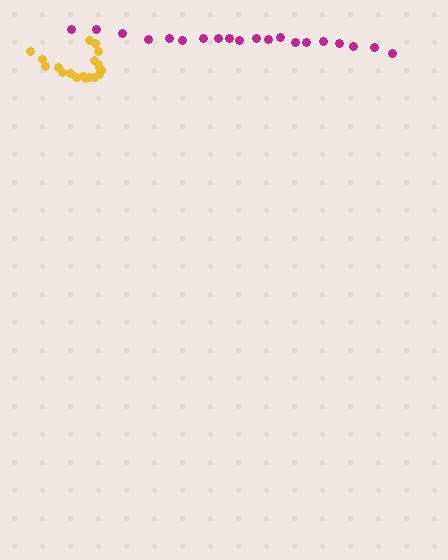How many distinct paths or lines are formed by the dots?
There are 2 distinct paths.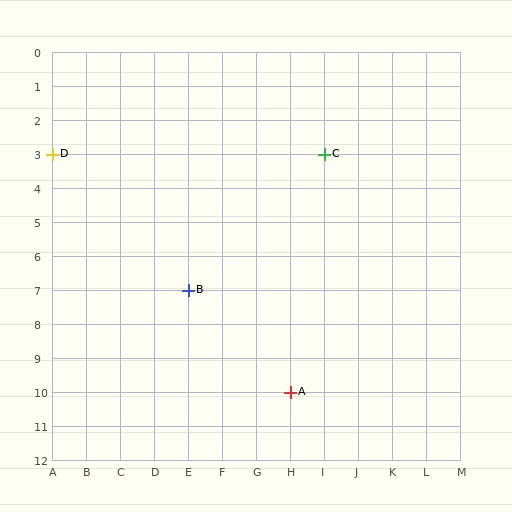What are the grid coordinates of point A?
Point A is at grid coordinates (H, 10).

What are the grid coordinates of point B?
Point B is at grid coordinates (E, 7).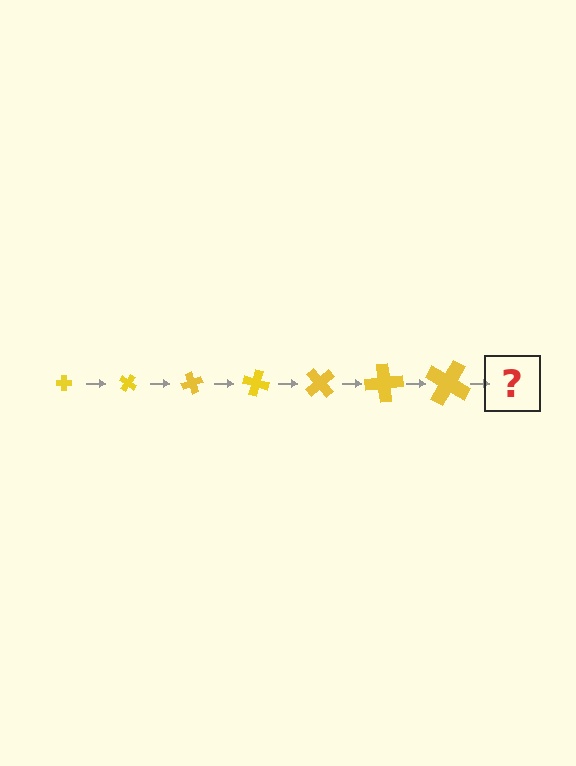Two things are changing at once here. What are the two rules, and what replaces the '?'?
The two rules are that the cross grows larger each step and it rotates 35 degrees each step. The '?' should be a cross, larger than the previous one and rotated 245 degrees from the start.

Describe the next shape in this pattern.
It should be a cross, larger than the previous one and rotated 245 degrees from the start.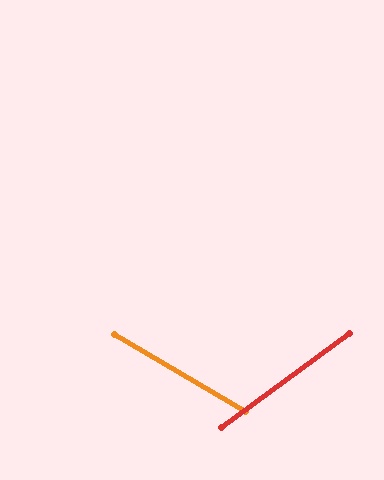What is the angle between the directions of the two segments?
Approximately 67 degrees.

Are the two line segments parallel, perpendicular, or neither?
Neither parallel nor perpendicular — they differ by about 67°.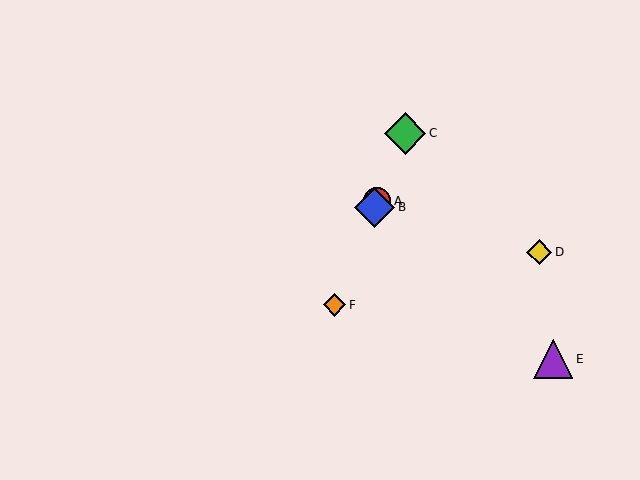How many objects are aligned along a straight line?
4 objects (A, B, C, F) are aligned along a straight line.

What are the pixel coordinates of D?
Object D is at (539, 252).